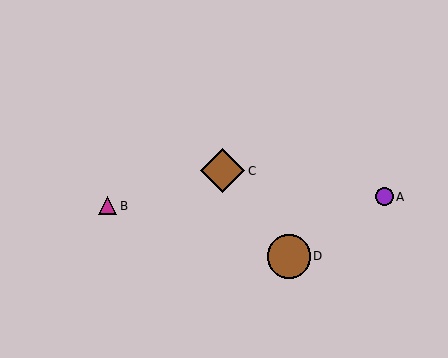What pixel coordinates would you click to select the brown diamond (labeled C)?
Click at (222, 171) to select the brown diamond C.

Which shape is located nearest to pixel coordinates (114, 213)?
The magenta triangle (labeled B) at (107, 206) is nearest to that location.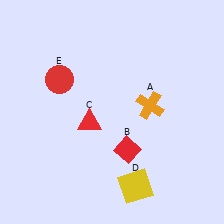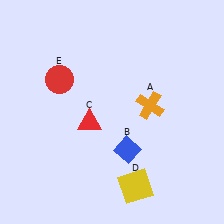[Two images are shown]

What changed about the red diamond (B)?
In Image 1, B is red. In Image 2, it changed to blue.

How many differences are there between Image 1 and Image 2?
There is 1 difference between the two images.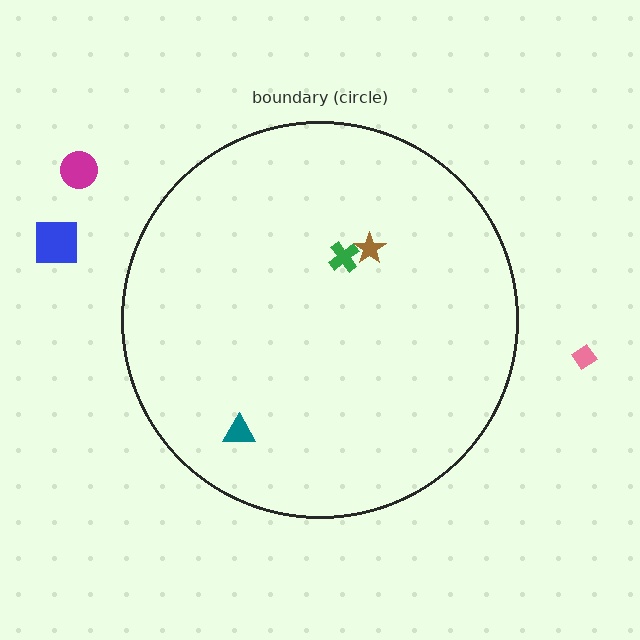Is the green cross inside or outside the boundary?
Inside.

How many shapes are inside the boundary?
3 inside, 3 outside.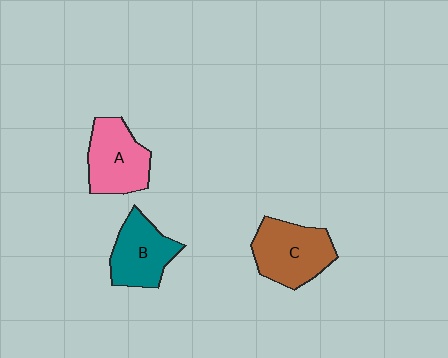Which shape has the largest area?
Shape C (brown).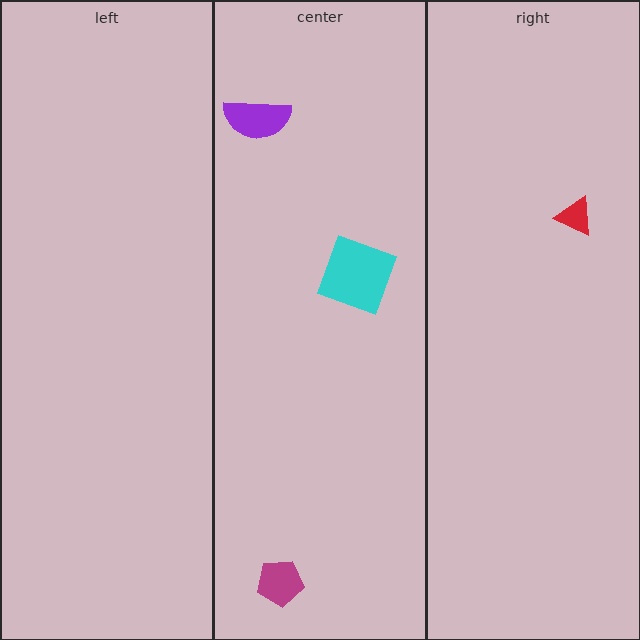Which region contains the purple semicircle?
The center region.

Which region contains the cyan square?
The center region.